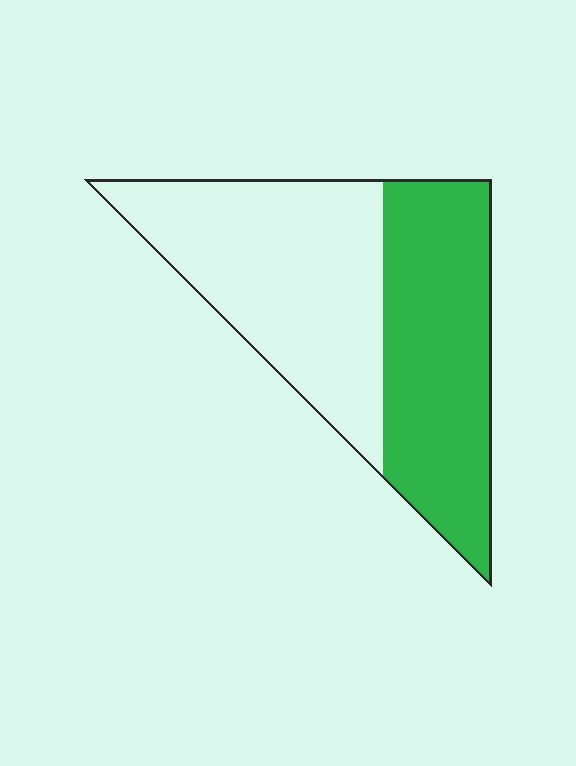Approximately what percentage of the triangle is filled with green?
Approximately 45%.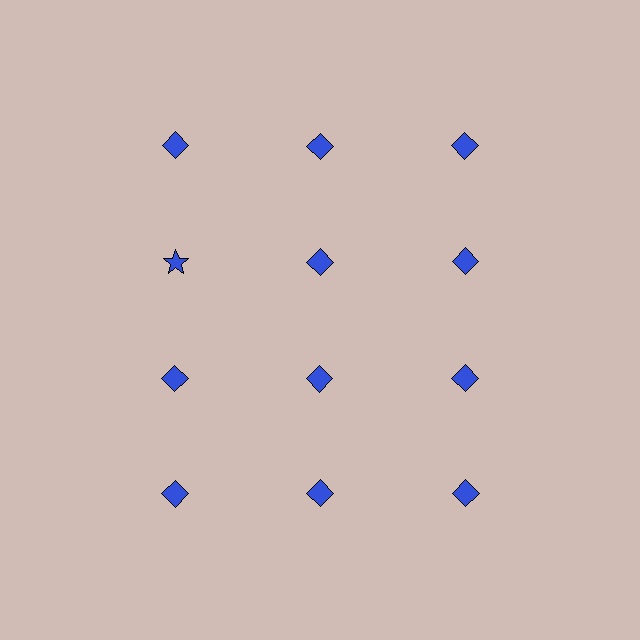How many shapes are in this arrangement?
There are 12 shapes arranged in a grid pattern.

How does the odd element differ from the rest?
It has a different shape: star instead of diamond.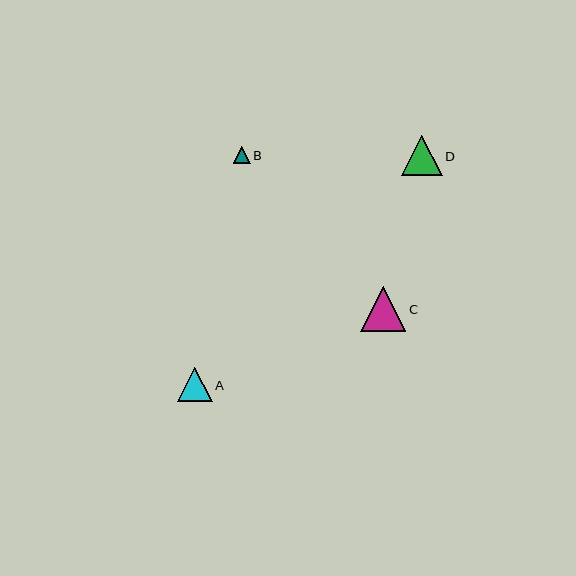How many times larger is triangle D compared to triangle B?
Triangle D is approximately 2.4 times the size of triangle B.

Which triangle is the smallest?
Triangle B is the smallest with a size of approximately 17 pixels.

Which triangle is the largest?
Triangle C is the largest with a size of approximately 45 pixels.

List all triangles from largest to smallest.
From largest to smallest: C, D, A, B.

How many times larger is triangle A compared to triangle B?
Triangle A is approximately 2.0 times the size of triangle B.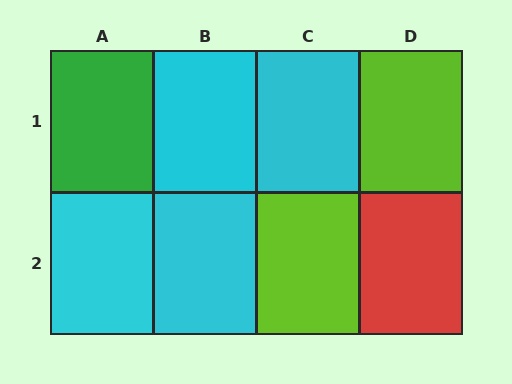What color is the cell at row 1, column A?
Green.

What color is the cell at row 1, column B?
Cyan.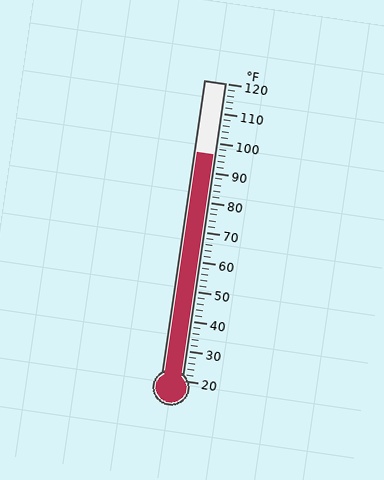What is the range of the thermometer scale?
The thermometer scale ranges from 20°F to 120°F.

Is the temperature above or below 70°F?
The temperature is above 70°F.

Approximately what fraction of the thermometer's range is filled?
The thermometer is filled to approximately 75% of its range.